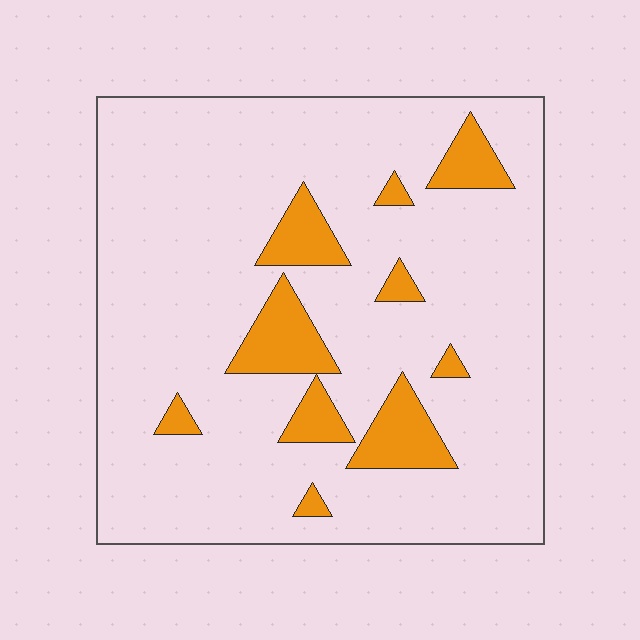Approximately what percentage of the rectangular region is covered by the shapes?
Approximately 15%.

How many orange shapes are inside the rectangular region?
10.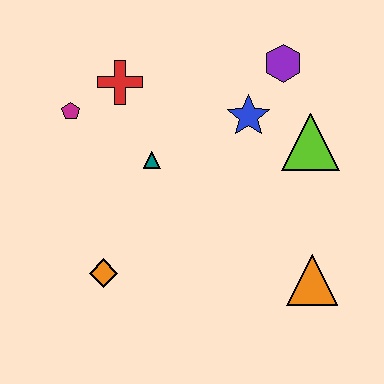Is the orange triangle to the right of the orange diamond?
Yes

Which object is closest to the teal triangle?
The red cross is closest to the teal triangle.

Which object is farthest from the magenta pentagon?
The orange triangle is farthest from the magenta pentagon.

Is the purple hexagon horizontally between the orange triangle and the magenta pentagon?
Yes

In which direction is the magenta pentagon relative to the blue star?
The magenta pentagon is to the left of the blue star.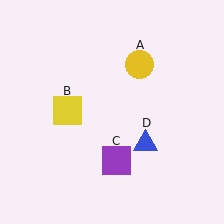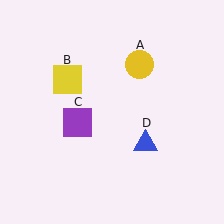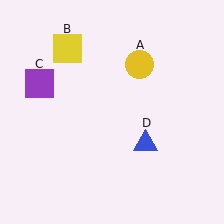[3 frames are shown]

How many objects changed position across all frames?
2 objects changed position: yellow square (object B), purple square (object C).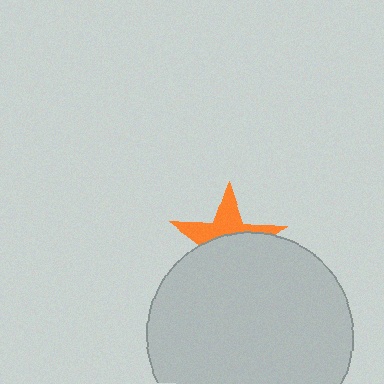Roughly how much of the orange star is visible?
A small part of it is visible (roughly 43%).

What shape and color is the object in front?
The object in front is a light gray circle.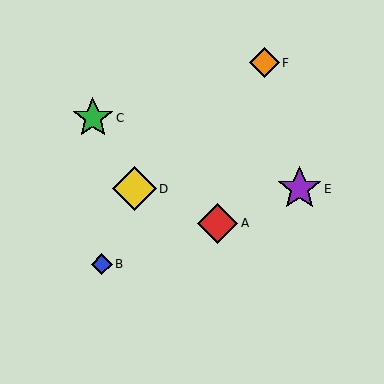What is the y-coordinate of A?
Object A is at y≈223.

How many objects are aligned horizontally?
2 objects (D, E) are aligned horizontally.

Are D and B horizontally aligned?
No, D is at y≈189 and B is at y≈264.